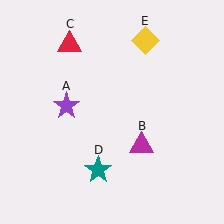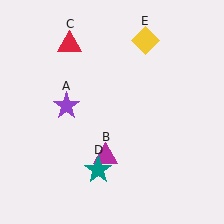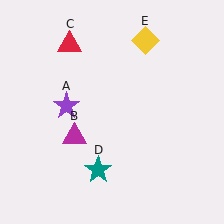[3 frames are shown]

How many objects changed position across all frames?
1 object changed position: magenta triangle (object B).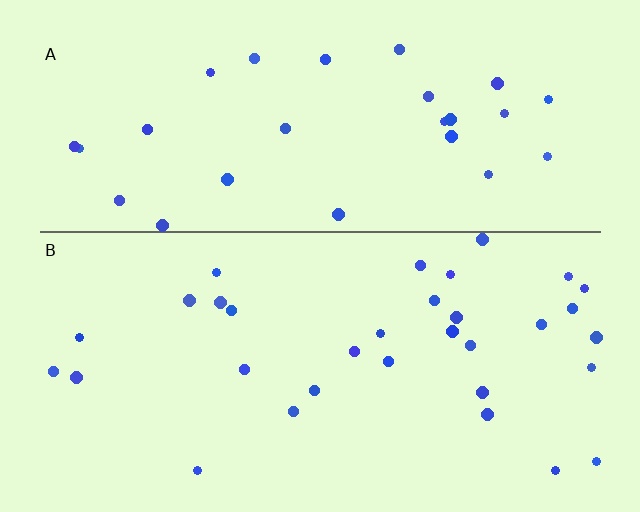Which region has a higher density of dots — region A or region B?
B (the bottom).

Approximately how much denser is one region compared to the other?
Approximately 1.2× — region B over region A.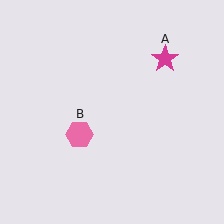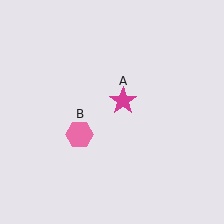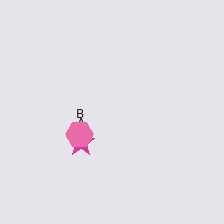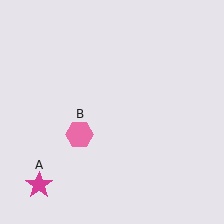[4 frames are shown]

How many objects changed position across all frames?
1 object changed position: magenta star (object A).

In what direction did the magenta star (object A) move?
The magenta star (object A) moved down and to the left.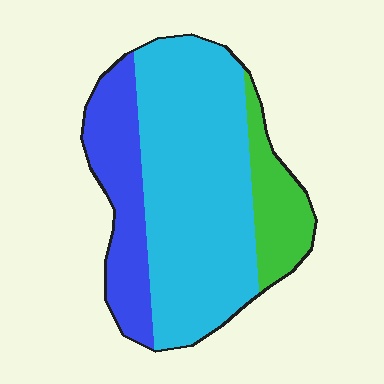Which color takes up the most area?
Cyan, at roughly 60%.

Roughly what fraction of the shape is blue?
Blue covers 24% of the shape.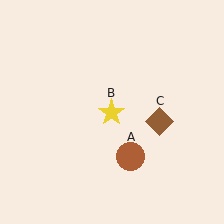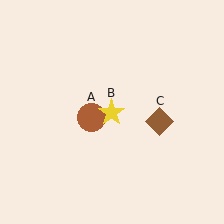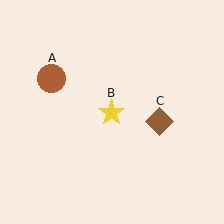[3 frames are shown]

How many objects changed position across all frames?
1 object changed position: brown circle (object A).